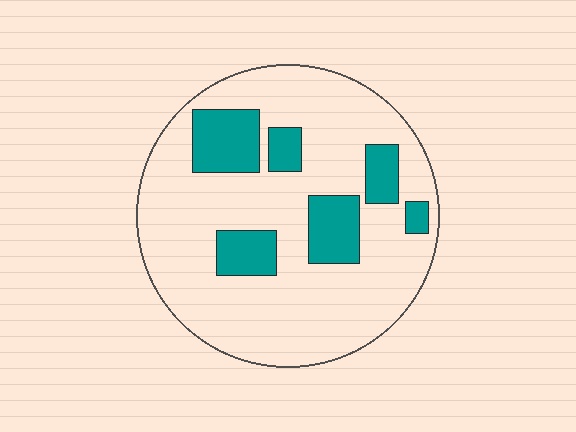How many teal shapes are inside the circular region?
6.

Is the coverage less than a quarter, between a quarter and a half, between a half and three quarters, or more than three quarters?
Less than a quarter.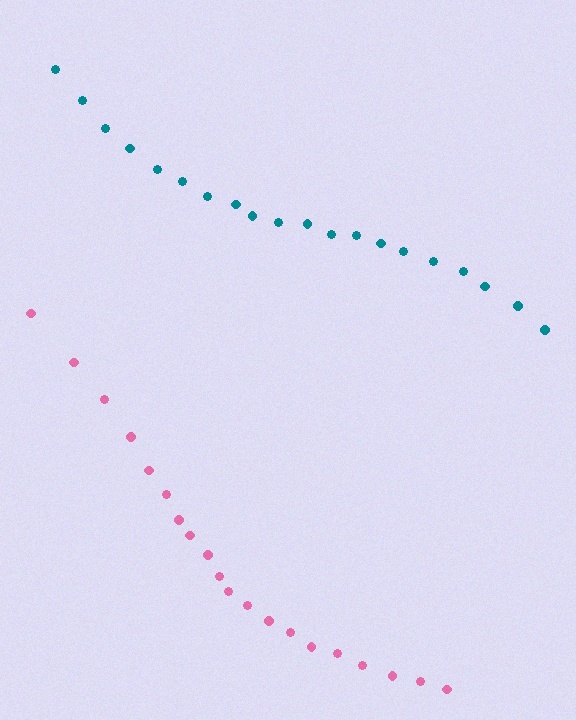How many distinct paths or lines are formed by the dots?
There are 2 distinct paths.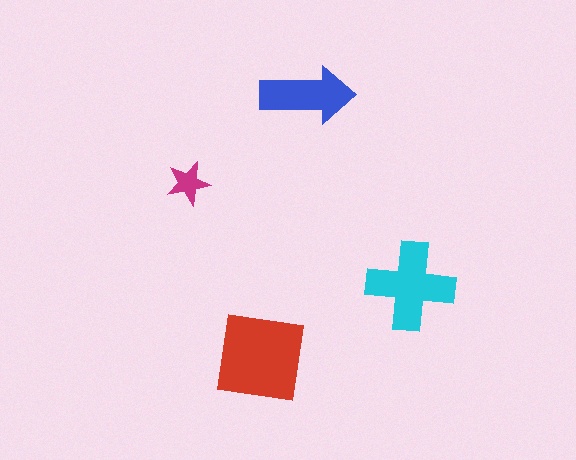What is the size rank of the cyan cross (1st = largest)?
2nd.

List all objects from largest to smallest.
The red square, the cyan cross, the blue arrow, the magenta star.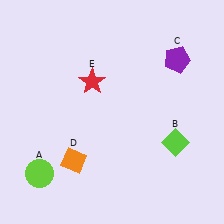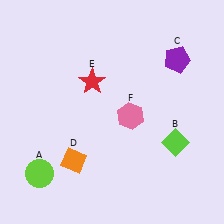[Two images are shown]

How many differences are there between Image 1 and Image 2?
There is 1 difference between the two images.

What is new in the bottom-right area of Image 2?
A pink hexagon (F) was added in the bottom-right area of Image 2.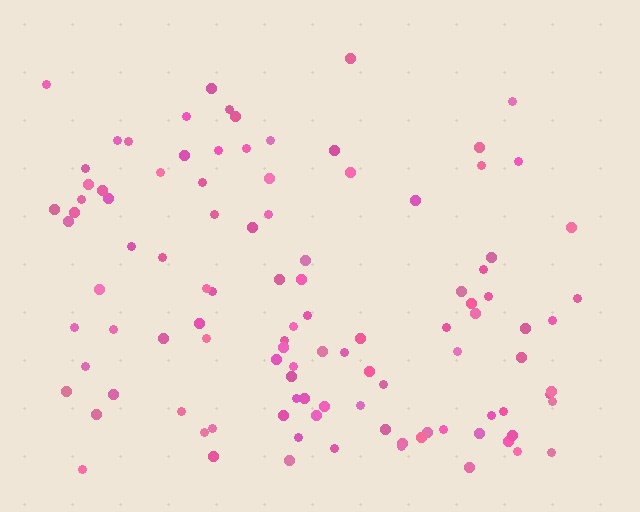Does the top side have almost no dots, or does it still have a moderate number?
Still a moderate number, just noticeably fewer than the bottom.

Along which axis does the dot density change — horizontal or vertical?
Vertical.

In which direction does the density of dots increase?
From top to bottom, with the bottom side densest.